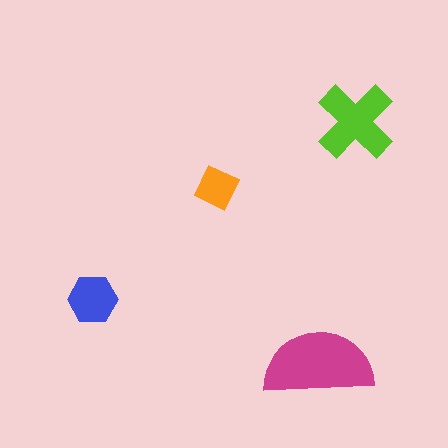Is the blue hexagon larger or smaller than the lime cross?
Smaller.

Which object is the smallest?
The orange diamond.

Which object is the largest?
The magenta semicircle.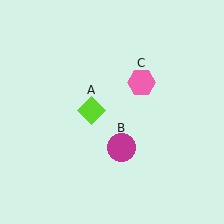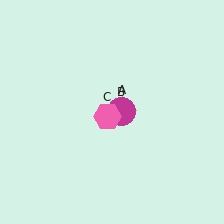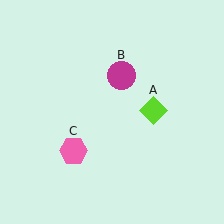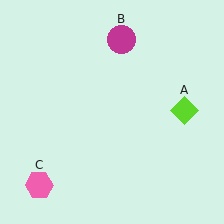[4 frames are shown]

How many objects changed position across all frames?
3 objects changed position: lime diamond (object A), magenta circle (object B), pink hexagon (object C).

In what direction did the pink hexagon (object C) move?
The pink hexagon (object C) moved down and to the left.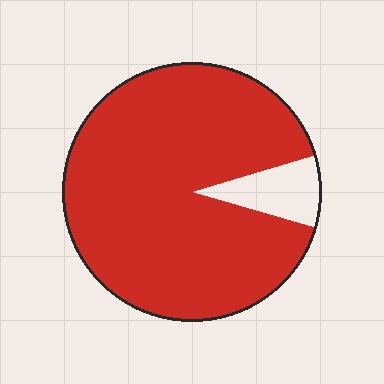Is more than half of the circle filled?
Yes.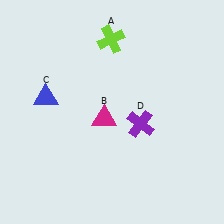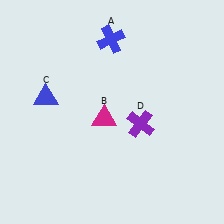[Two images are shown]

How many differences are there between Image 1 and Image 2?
There is 1 difference between the two images.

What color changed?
The cross (A) changed from lime in Image 1 to blue in Image 2.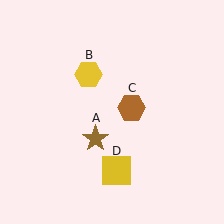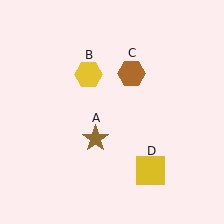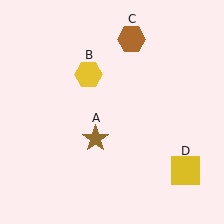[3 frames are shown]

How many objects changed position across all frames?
2 objects changed position: brown hexagon (object C), yellow square (object D).